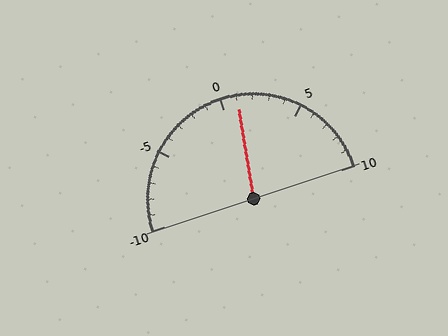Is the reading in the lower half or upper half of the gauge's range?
The reading is in the upper half of the range (-10 to 10).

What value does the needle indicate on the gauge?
The needle indicates approximately 1.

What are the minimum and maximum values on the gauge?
The gauge ranges from -10 to 10.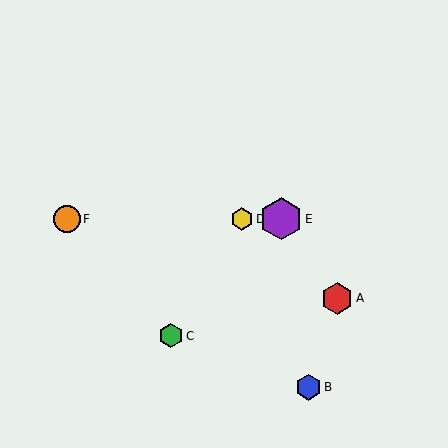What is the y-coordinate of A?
Object A is at y≈298.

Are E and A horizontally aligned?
No, E is at y≈219 and A is at y≈298.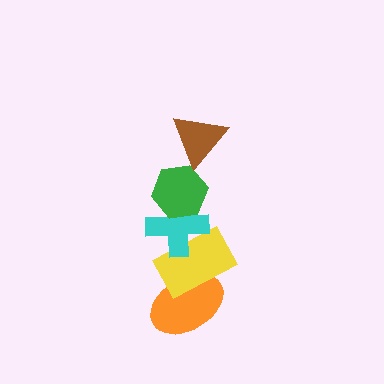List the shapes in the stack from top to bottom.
From top to bottom: the brown triangle, the green hexagon, the cyan cross, the yellow rectangle, the orange ellipse.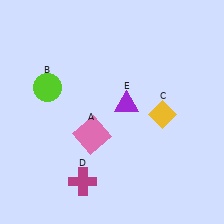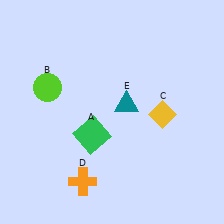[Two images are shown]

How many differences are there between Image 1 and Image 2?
There are 3 differences between the two images.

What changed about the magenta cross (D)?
In Image 1, D is magenta. In Image 2, it changed to orange.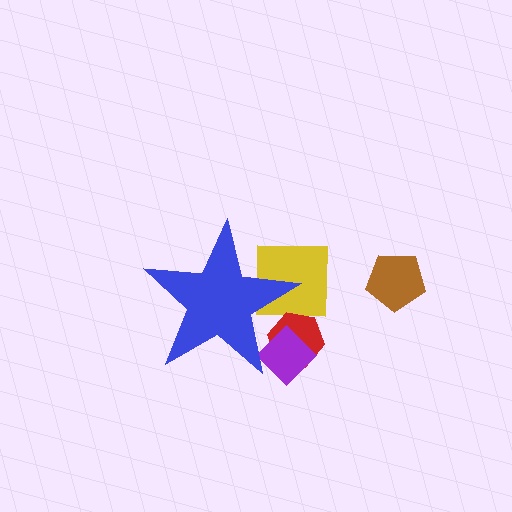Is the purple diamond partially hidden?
Yes, the purple diamond is partially hidden behind the blue star.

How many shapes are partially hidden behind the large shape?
3 shapes are partially hidden.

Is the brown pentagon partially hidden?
No, the brown pentagon is fully visible.